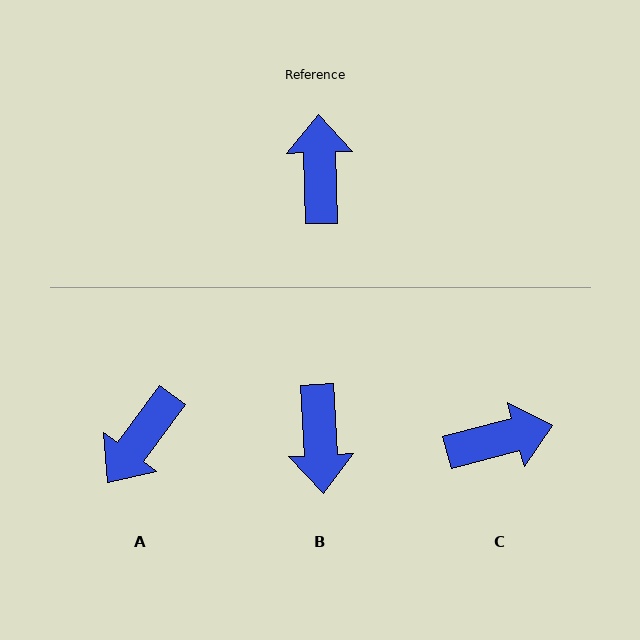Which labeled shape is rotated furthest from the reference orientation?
B, about 178 degrees away.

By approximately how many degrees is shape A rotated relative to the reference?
Approximately 142 degrees counter-clockwise.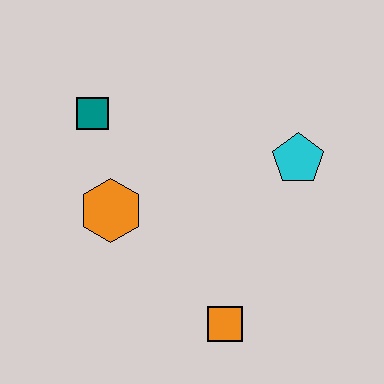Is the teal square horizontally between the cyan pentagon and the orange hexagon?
No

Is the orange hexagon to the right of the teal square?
Yes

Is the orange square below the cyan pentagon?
Yes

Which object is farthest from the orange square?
The teal square is farthest from the orange square.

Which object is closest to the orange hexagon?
The teal square is closest to the orange hexagon.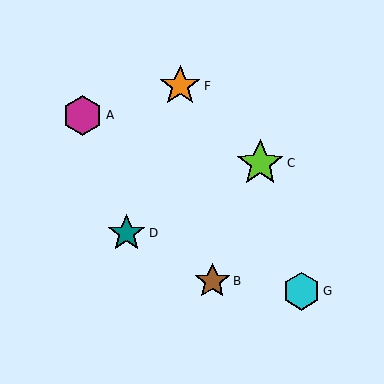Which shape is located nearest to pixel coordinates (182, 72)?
The orange star (labeled F) at (180, 86) is nearest to that location.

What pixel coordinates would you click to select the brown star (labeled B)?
Click at (212, 281) to select the brown star B.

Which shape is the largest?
The lime star (labeled C) is the largest.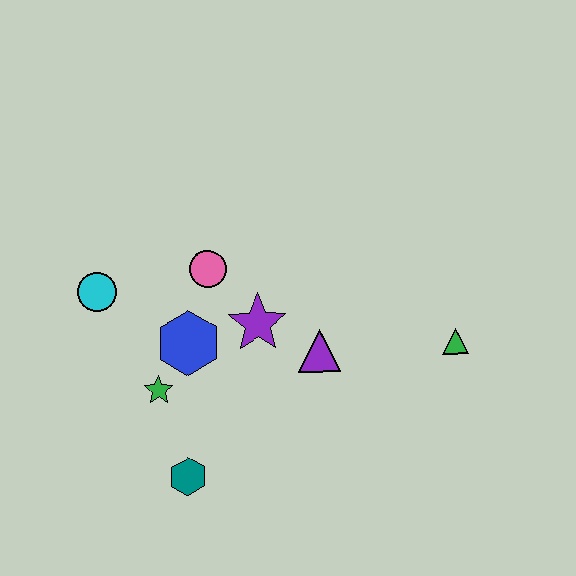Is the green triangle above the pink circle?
No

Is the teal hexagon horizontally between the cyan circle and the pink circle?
Yes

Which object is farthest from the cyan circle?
The green triangle is farthest from the cyan circle.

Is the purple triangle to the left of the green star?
No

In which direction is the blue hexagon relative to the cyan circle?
The blue hexagon is to the right of the cyan circle.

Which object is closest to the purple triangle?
The purple star is closest to the purple triangle.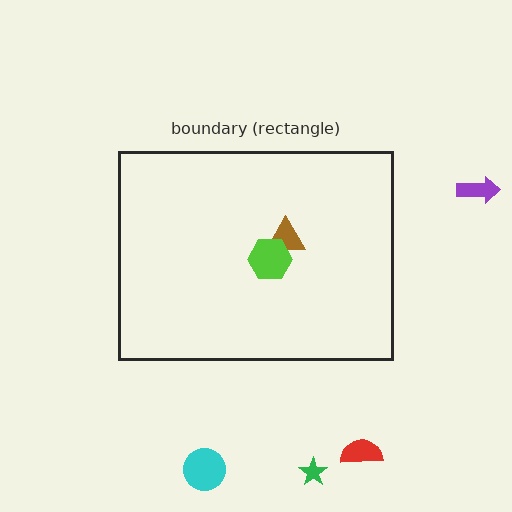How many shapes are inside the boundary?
2 inside, 4 outside.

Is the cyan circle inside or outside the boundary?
Outside.